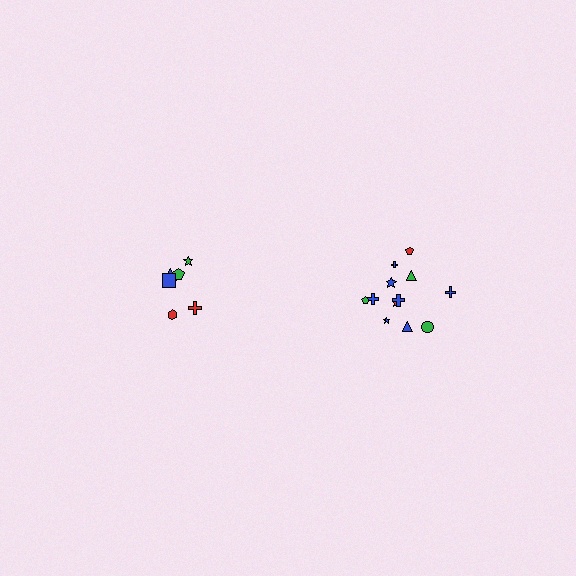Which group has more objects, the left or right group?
The right group.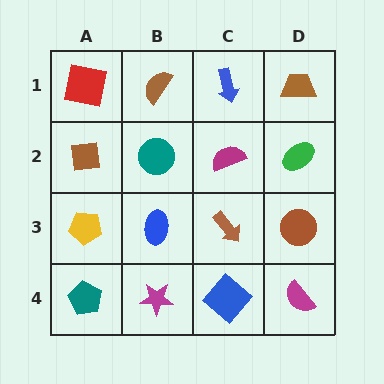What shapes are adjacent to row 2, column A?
A red square (row 1, column A), a yellow pentagon (row 3, column A), a teal circle (row 2, column B).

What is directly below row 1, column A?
A brown square.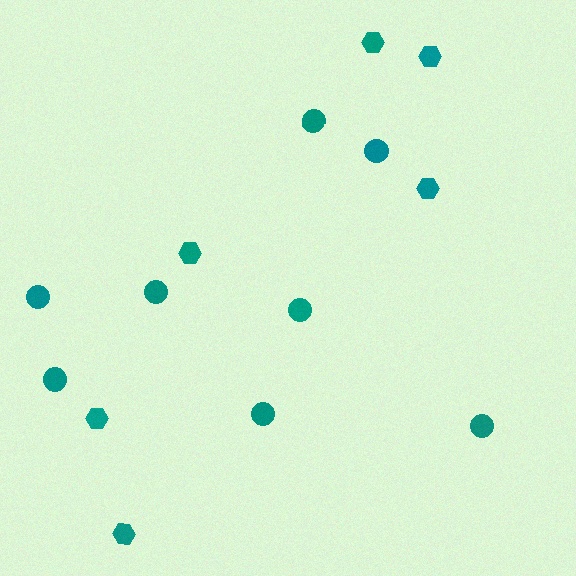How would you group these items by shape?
There are 2 groups: one group of circles (8) and one group of hexagons (6).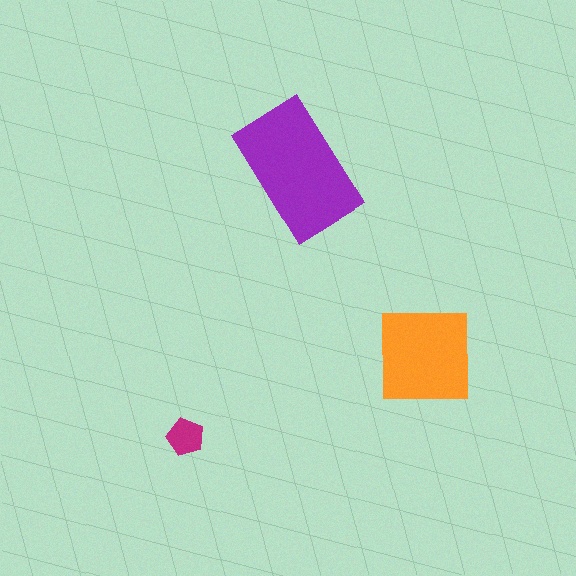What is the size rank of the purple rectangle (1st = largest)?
1st.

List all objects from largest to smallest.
The purple rectangle, the orange square, the magenta pentagon.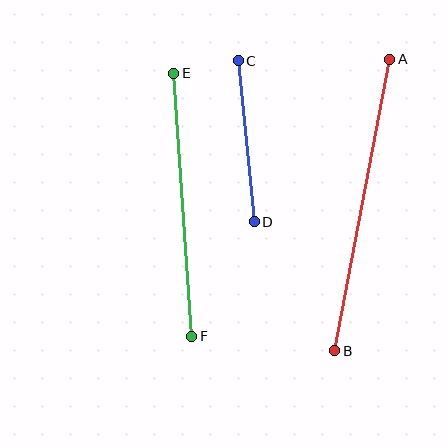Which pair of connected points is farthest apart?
Points A and B are farthest apart.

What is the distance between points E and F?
The distance is approximately 264 pixels.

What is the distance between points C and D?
The distance is approximately 162 pixels.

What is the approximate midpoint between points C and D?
The midpoint is at approximately (246, 141) pixels.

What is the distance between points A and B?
The distance is approximately 297 pixels.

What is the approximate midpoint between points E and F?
The midpoint is at approximately (183, 205) pixels.